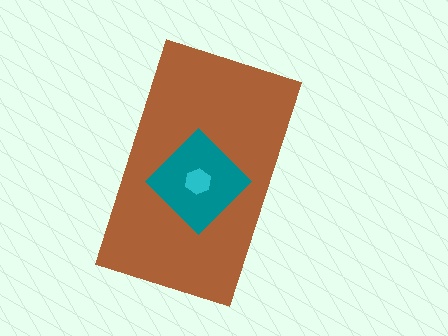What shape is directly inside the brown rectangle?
The teal diamond.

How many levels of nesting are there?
3.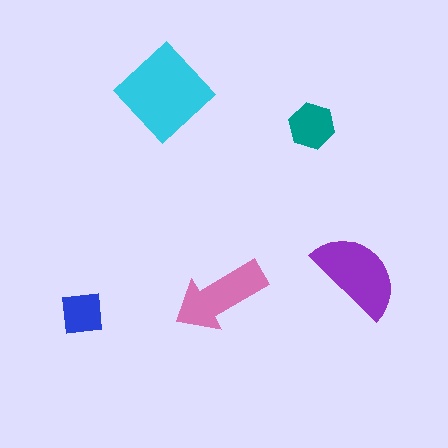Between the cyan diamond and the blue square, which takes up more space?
The cyan diamond.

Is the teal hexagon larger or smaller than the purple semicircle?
Smaller.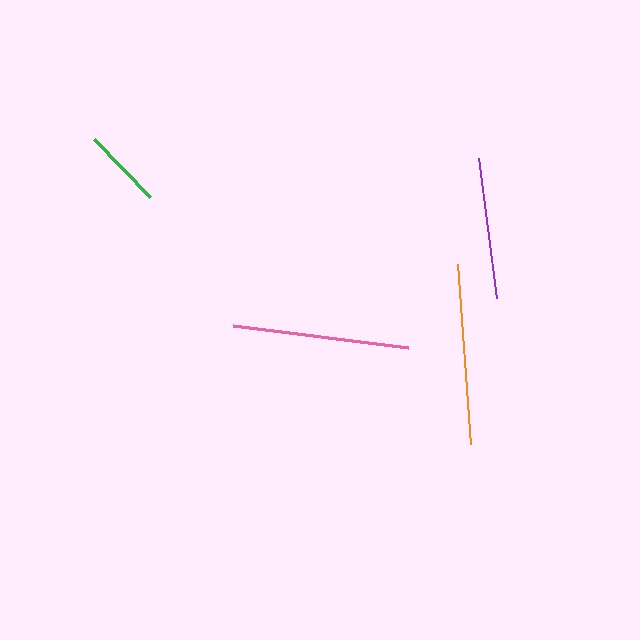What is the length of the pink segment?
The pink segment is approximately 176 pixels long.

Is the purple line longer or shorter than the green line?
The purple line is longer than the green line.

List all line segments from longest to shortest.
From longest to shortest: orange, pink, purple, green.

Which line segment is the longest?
The orange line is the longest at approximately 180 pixels.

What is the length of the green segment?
The green segment is approximately 81 pixels long.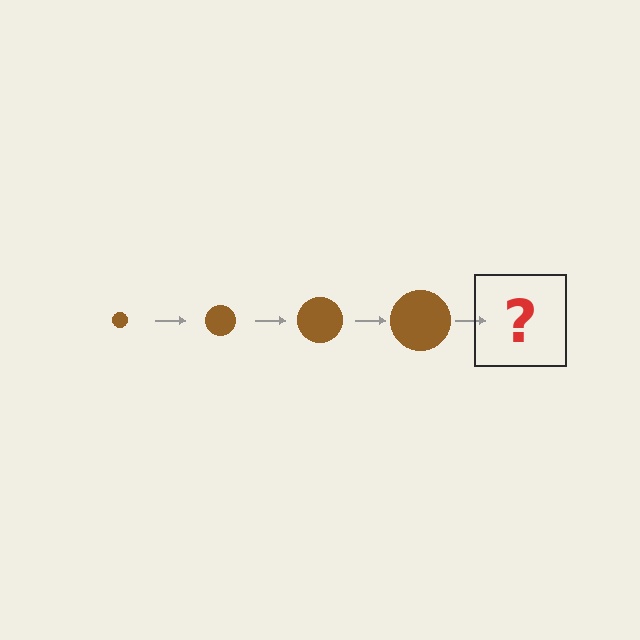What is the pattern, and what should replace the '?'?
The pattern is that the circle gets progressively larger each step. The '?' should be a brown circle, larger than the previous one.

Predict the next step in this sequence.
The next step is a brown circle, larger than the previous one.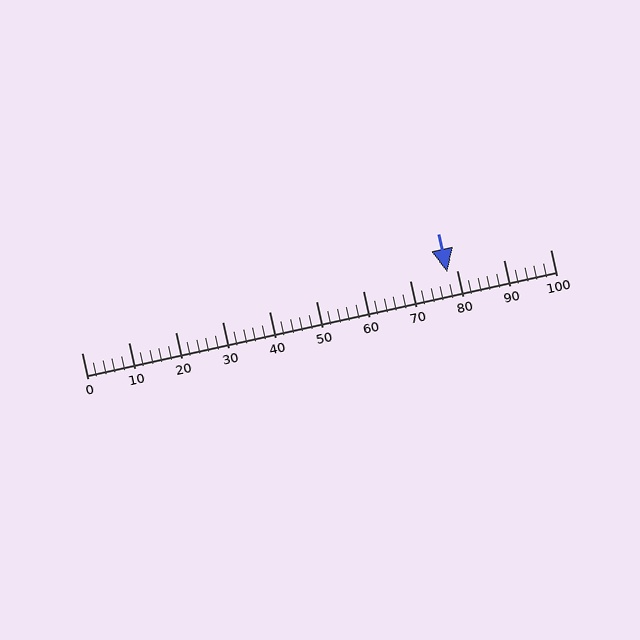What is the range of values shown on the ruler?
The ruler shows values from 0 to 100.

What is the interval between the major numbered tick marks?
The major tick marks are spaced 10 units apart.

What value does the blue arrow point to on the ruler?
The blue arrow points to approximately 78.